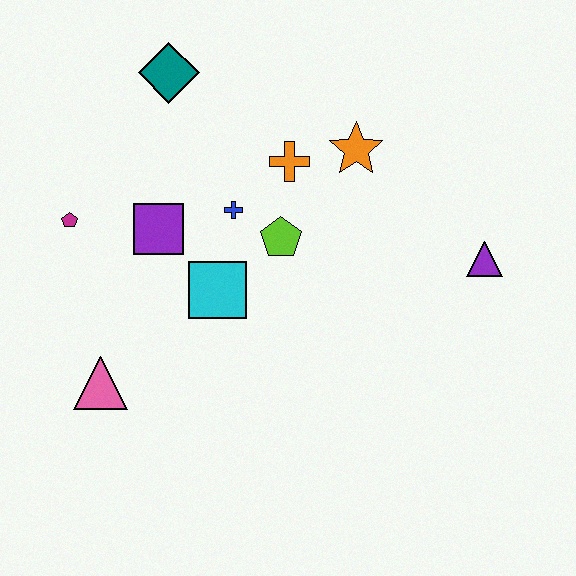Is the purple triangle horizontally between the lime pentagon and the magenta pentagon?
No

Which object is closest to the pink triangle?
The cyan square is closest to the pink triangle.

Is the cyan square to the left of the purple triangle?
Yes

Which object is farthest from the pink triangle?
The purple triangle is farthest from the pink triangle.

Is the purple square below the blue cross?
Yes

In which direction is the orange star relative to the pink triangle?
The orange star is to the right of the pink triangle.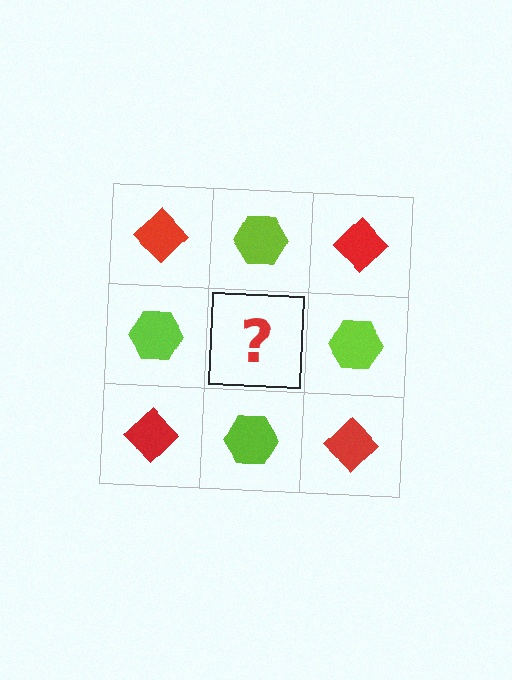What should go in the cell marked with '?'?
The missing cell should contain a red diamond.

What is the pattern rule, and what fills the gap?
The rule is that it alternates red diamond and lime hexagon in a checkerboard pattern. The gap should be filled with a red diamond.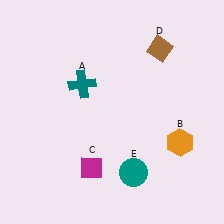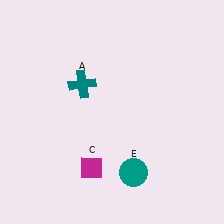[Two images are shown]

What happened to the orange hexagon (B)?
The orange hexagon (B) was removed in Image 2. It was in the bottom-right area of Image 1.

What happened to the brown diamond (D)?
The brown diamond (D) was removed in Image 2. It was in the top-right area of Image 1.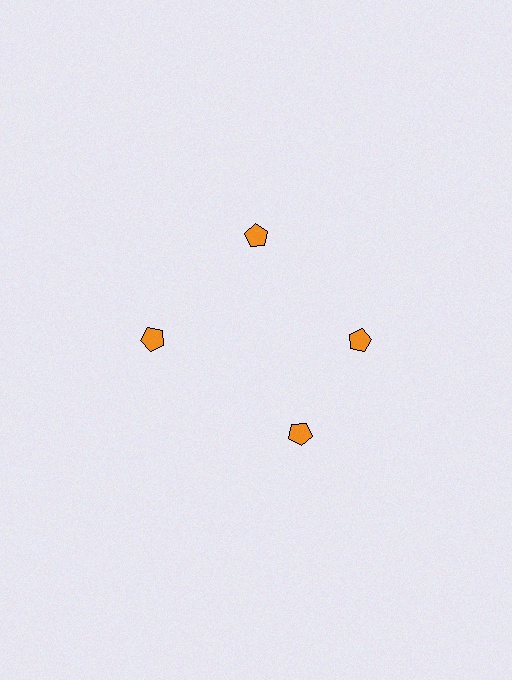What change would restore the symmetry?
The symmetry would be restored by rotating it back into even spacing with its neighbors so that all 4 pentagons sit at equal angles and equal distance from the center.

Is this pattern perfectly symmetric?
No. The 4 orange pentagons are arranged in a ring, but one element near the 6 o'clock position is rotated out of alignment along the ring, breaking the 4-fold rotational symmetry.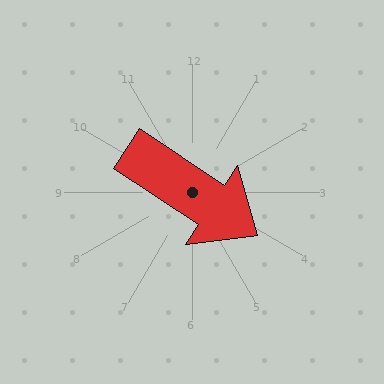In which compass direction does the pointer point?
Southeast.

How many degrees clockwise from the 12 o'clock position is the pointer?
Approximately 124 degrees.